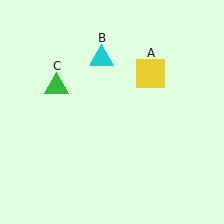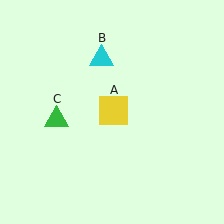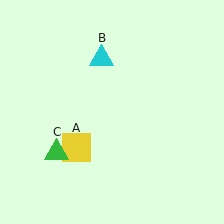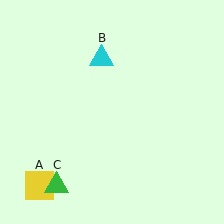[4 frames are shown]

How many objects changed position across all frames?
2 objects changed position: yellow square (object A), green triangle (object C).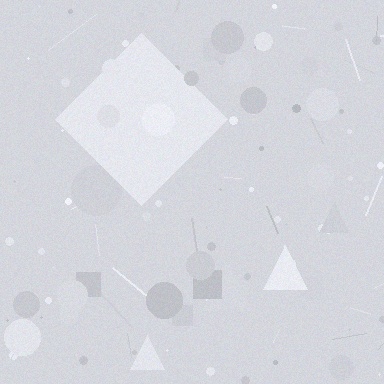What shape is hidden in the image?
A diamond is hidden in the image.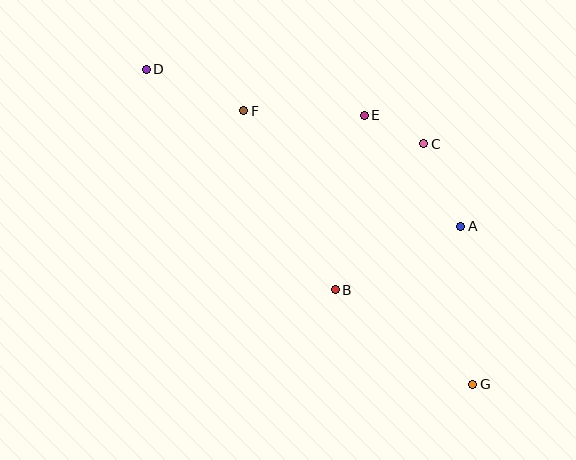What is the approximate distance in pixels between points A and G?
The distance between A and G is approximately 159 pixels.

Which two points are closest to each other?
Points C and E are closest to each other.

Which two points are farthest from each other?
Points D and G are farthest from each other.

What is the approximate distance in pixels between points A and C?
The distance between A and C is approximately 90 pixels.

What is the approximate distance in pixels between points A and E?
The distance between A and E is approximately 147 pixels.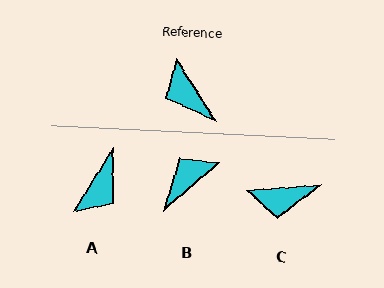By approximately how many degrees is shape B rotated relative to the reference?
Approximately 82 degrees clockwise.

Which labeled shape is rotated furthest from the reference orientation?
A, about 115 degrees away.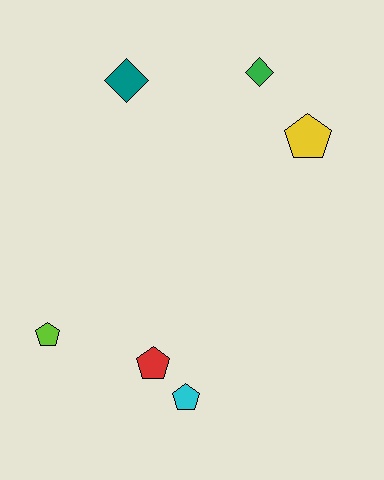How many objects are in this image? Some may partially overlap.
There are 6 objects.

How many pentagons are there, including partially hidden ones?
There are 4 pentagons.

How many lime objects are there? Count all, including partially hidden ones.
There is 1 lime object.